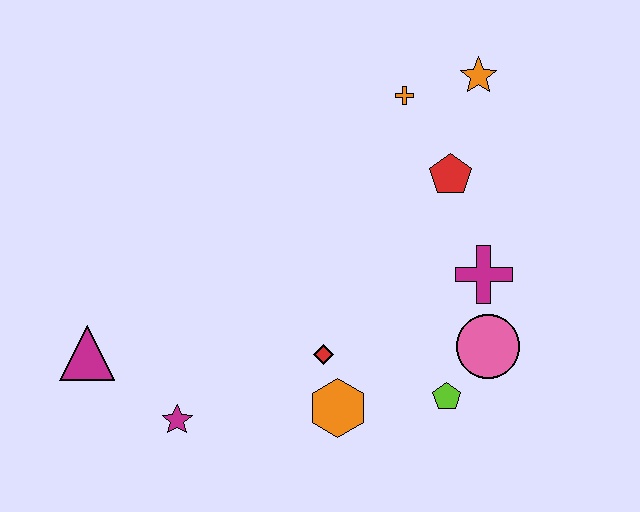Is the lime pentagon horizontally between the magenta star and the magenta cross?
Yes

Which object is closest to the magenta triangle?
The magenta star is closest to the magenta triangle.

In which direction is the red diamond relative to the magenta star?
The red diamond is to the right of the magenta star.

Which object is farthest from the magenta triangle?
The orange star is farthest from the magenta triangle.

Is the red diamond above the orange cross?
No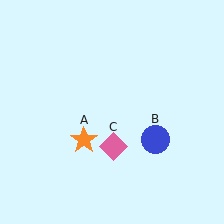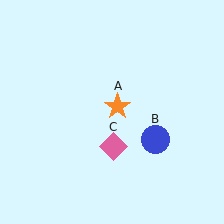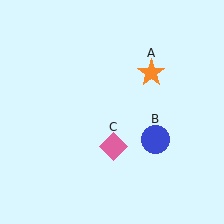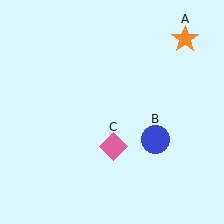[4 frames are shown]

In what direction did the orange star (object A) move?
The orange star (object A) moved up and to the right.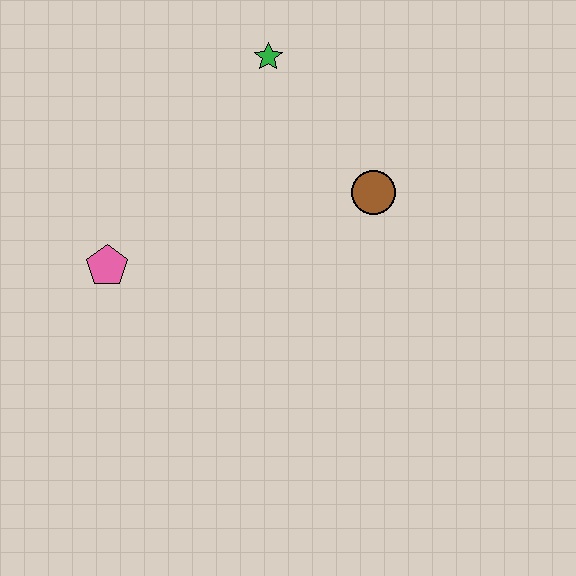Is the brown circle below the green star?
Yes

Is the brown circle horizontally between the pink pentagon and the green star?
No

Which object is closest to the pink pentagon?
The green star is closest to the pink pentagon.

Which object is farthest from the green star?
The pink pentagon is farthest from the green star.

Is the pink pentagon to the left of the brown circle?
Yes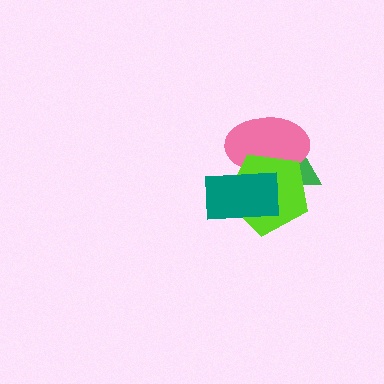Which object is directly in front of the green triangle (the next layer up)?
The pink ellipse is directly in front of the green triangle.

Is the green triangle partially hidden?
Yes, it is partially covered by another shape.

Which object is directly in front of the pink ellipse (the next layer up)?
The lime pentagon is directly in front of the pink ellipse.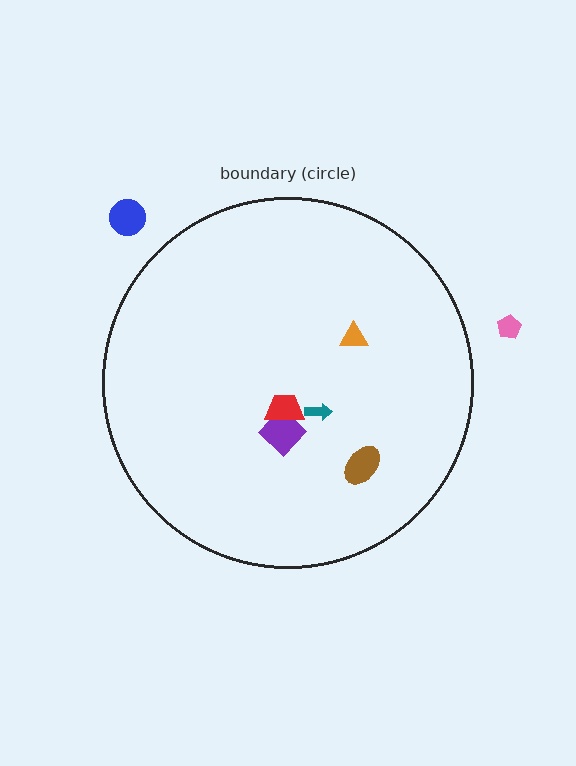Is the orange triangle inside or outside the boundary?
Inside.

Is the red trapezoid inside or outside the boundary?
Inside.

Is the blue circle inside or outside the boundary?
Outside.